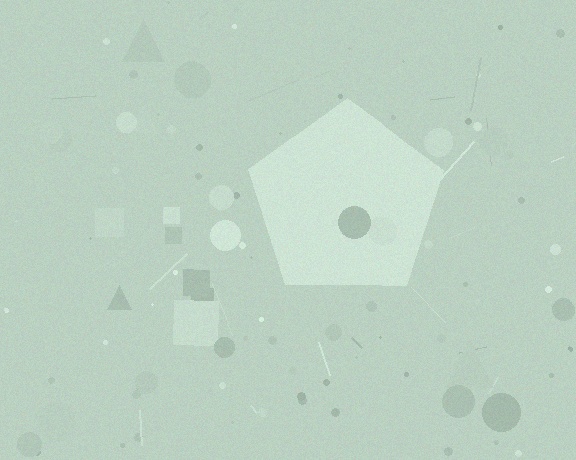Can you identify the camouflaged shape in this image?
The camouflaged shape is a pentagon.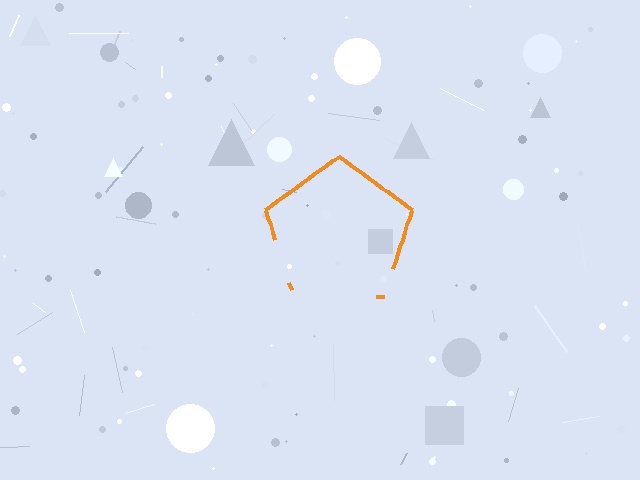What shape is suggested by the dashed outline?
The dashed outline suggests a pentagon.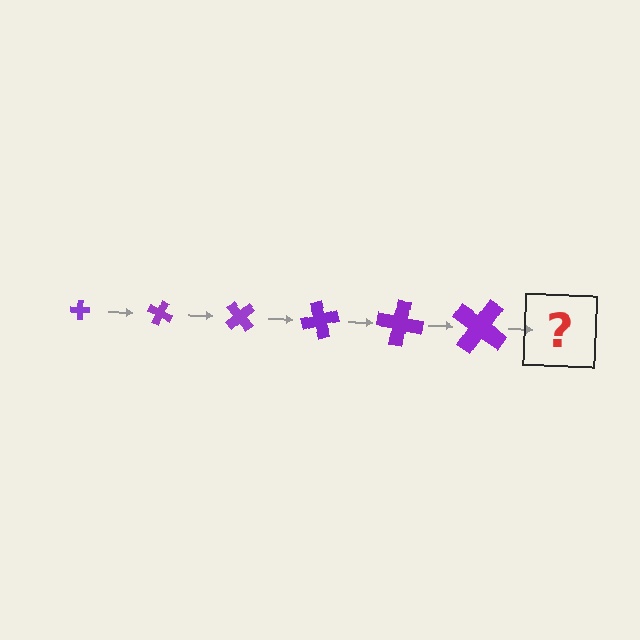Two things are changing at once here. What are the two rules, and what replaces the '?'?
The two rules are that the cross grows larger each step and it rotates 25 degrees each step. The '?' should be a cross, larger than the previous one and rotated 150 degrees from the start.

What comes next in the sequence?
The next element should be a cross, larger than the previous one and rotated 150 degrees from the start.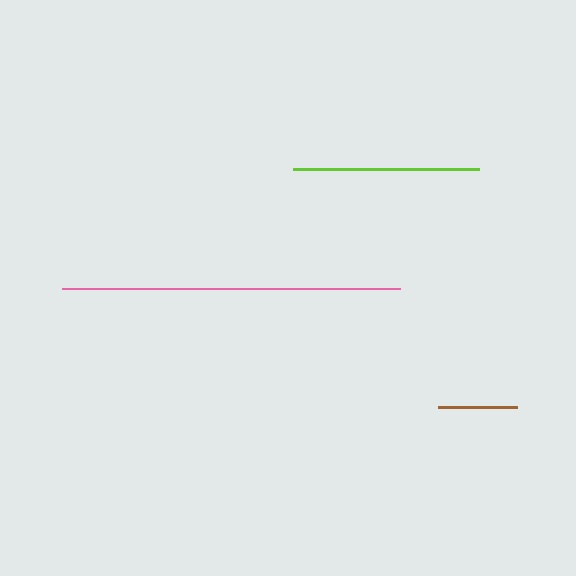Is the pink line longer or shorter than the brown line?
The pink line is longer than the brown line.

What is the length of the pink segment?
The pink segment is approximately 338 pixels long.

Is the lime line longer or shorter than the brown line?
The lime line is longer than the brown line.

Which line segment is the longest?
The pink line is the longest at approximately 338 pixels.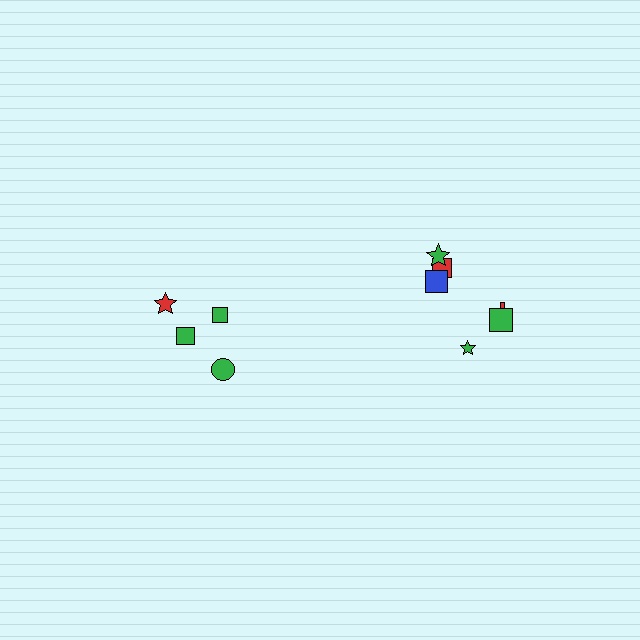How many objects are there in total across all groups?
There are 10 objects.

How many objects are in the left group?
There are 4 objects.